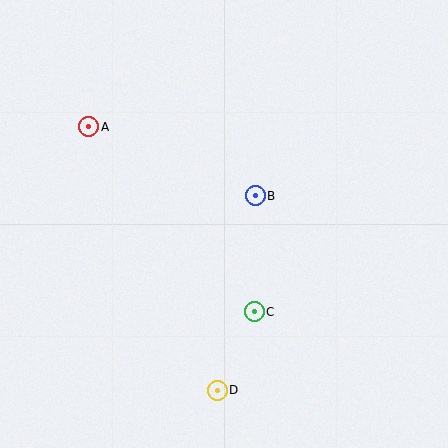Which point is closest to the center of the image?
Point B at (255, 196) is closest to the center.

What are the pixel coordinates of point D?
Point D is at (217, 390).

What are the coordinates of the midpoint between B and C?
The midpoint between B and C is at (255, 254).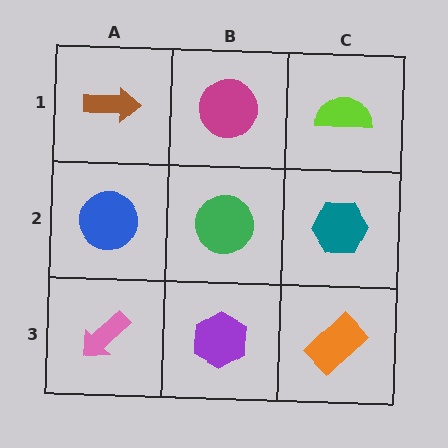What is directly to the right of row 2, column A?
A green circle.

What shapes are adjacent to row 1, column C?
A teal hexagon (row 2, column C), a magenta circle (row 1, column B).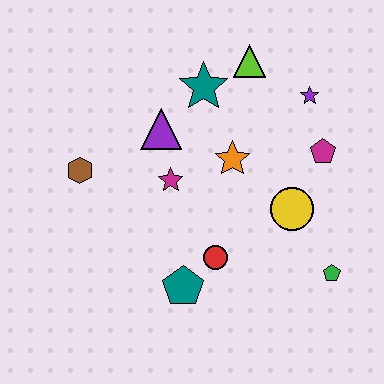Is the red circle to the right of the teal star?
Yes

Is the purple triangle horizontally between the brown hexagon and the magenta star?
Yes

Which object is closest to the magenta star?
The purple triangle is closest to the magenta star.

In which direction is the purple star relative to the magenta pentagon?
The purple star is above the magenta pentagon.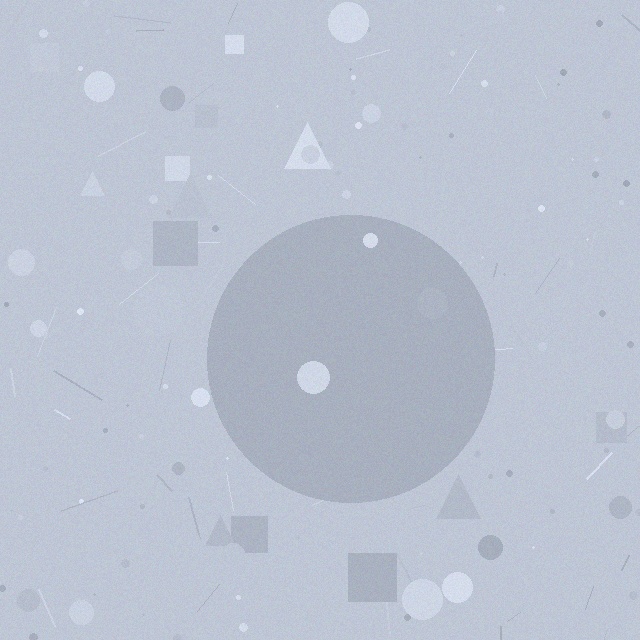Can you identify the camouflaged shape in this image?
The camouflaged shape is a circle.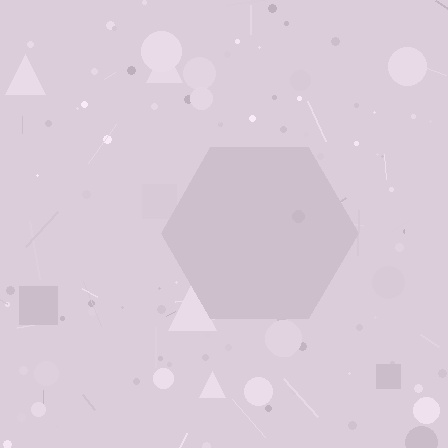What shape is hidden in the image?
A hexagon is hidden in the image.